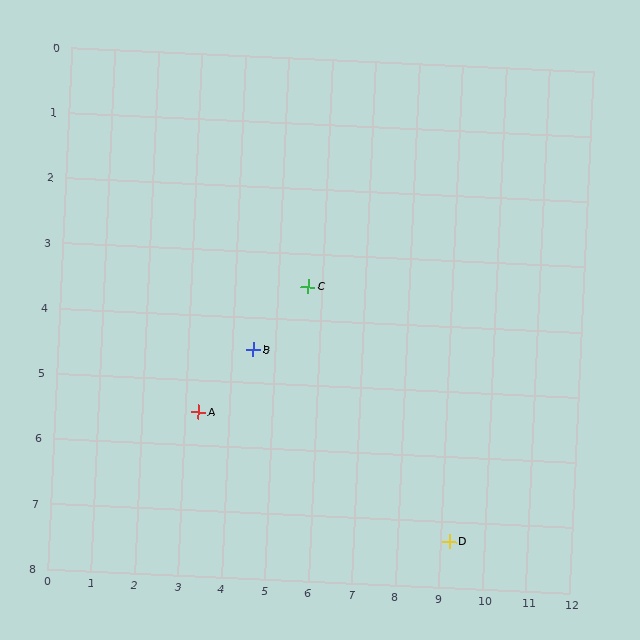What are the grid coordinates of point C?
Point C is at approximately (5.7, 3.5).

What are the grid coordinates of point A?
Point A is at approximately (3.3, 5.5).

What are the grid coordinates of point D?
Point D is at approximately (9.2, 7.3).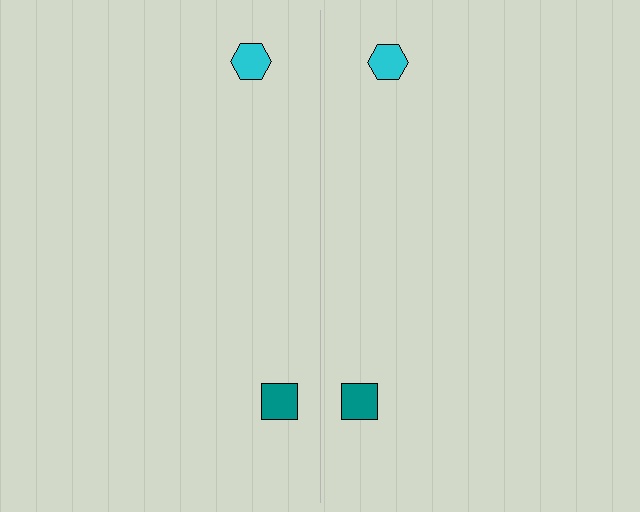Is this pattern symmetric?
Yes, this pattern has bilateral (reflection) symmetry.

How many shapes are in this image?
There are 4 shapes in this image.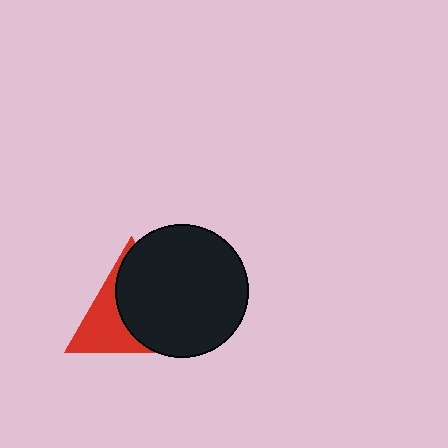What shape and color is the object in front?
The object in front is a black circle.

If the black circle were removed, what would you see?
You would see the complete red triangle.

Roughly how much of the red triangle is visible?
A small part of it is visible (roughly 41%).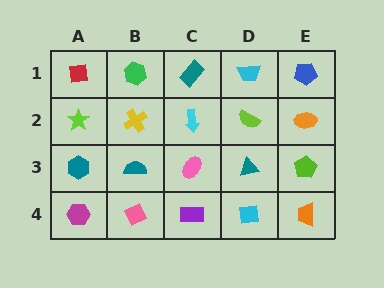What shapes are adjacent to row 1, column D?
A lime semicircle (row 2, column D), a teal rectangle (row 1, column C), a blue pentagon (row 1, column E).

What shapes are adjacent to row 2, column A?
A red square (row 1, column A), a teal hexagon (row 3, column A), a yellow cross (row 2, column B).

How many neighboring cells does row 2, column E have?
3.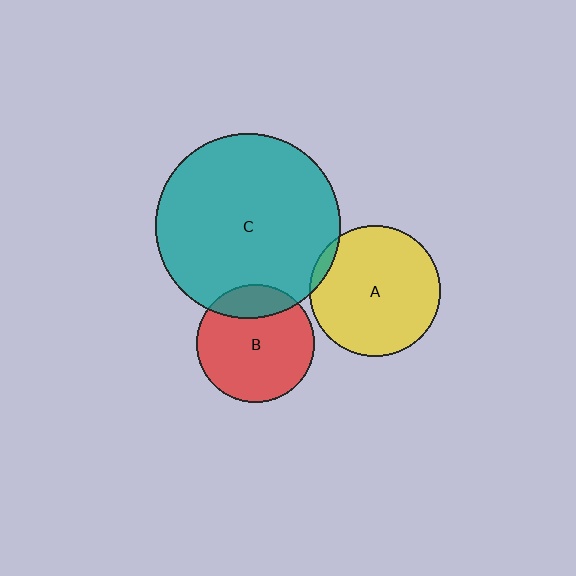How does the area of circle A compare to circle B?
Approximately 1.2 times.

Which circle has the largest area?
Circle C (teal).